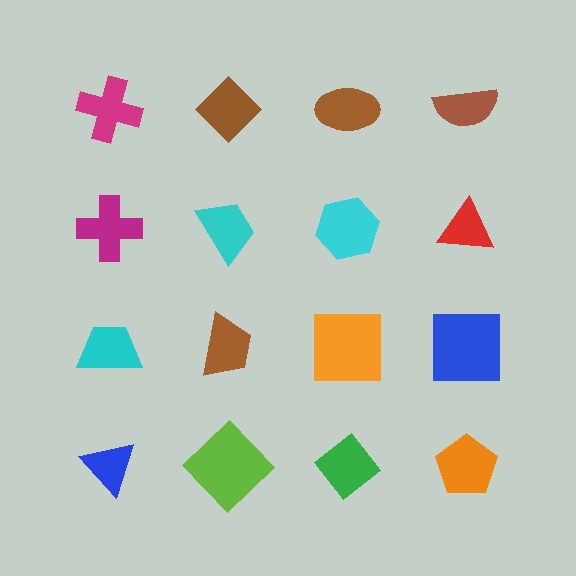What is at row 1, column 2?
A brown diamond.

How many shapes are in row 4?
4 shapes.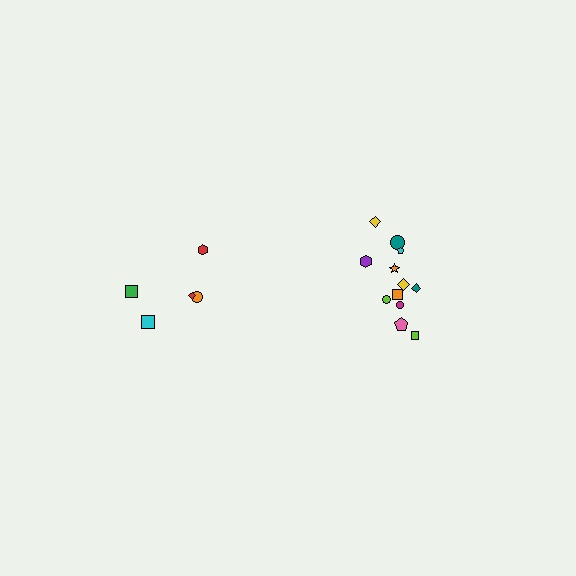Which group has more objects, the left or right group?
The right group.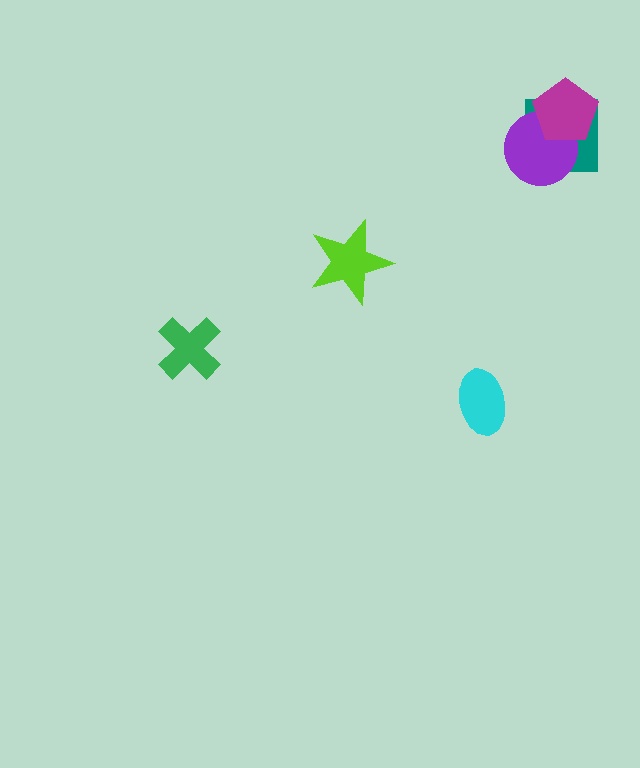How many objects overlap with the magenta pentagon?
2 objects overlap with the magenta pentagon.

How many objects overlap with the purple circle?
2 objects overlap with the purple circle.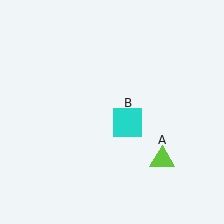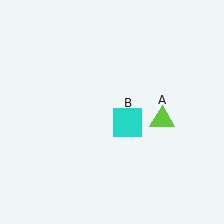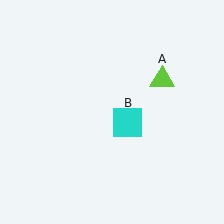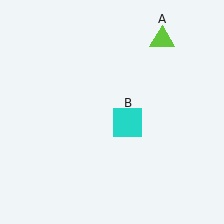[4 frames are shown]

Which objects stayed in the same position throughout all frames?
Cyan square (object B) remained stationary.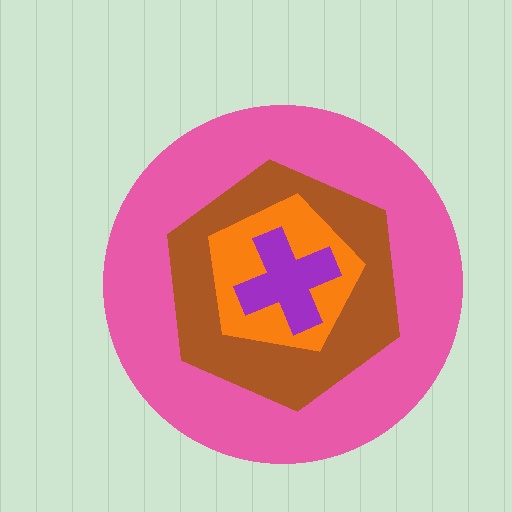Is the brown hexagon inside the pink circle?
Yes.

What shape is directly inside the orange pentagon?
The purple cross.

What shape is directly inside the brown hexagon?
The orange pentagon.